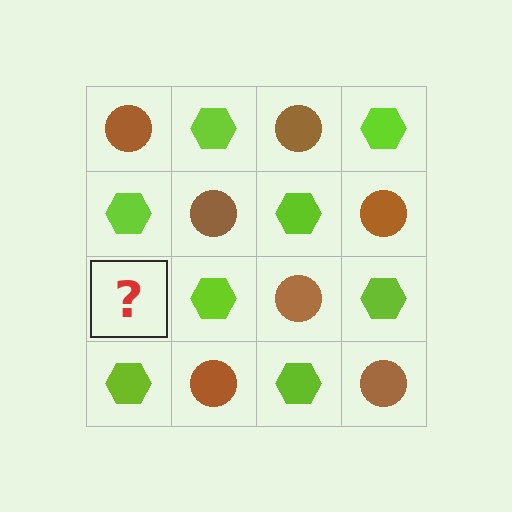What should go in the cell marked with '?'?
The missing cell should contain a brown circle.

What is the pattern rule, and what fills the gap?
The rule is that it alternates brown circle and lime hexagon in a checkerboard pattern. The gap should be filled with a brown circle.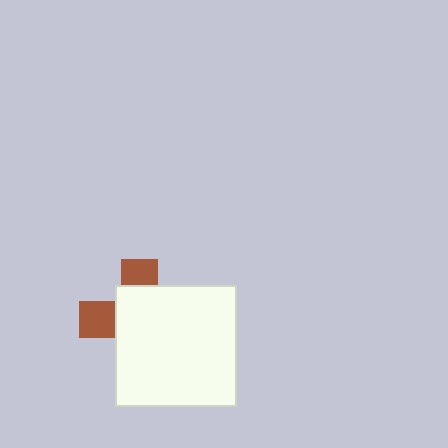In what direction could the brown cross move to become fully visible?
The brown cross could move toward the upper-left. That would shift it out from behind the white square entirely.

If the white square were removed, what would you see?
You would see the complete brown cross.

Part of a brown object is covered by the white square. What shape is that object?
It is a cross.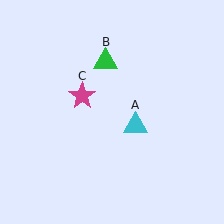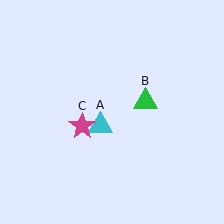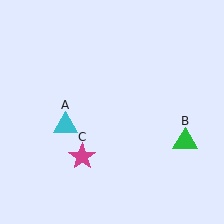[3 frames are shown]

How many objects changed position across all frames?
3 objects changed position: cyan triangle (object A), green triangle (object B), magenta star (object C).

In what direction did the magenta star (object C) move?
The magenta star (object C) moved down.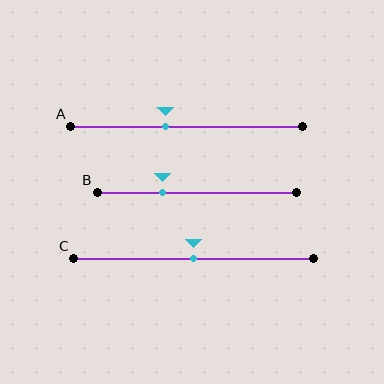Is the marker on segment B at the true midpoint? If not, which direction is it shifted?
No, the marker on segment B is shifted to the left by about 17% of the segment length.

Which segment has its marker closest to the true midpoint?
Segment C has its marker closest to the true midpoint.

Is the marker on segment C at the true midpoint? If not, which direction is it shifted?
Yes, the marker on segment C is at the true midpoint.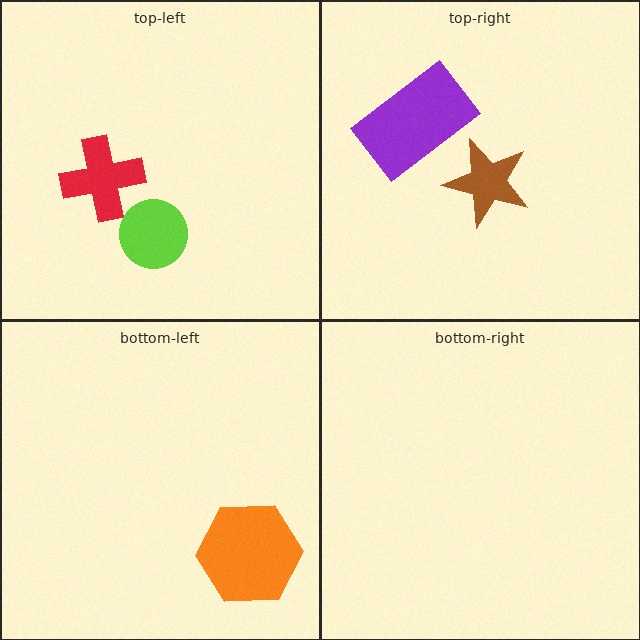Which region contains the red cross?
The top-left region.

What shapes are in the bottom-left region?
The orange hexagon.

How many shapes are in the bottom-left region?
1.